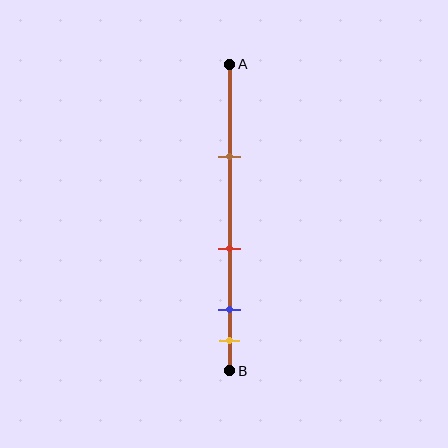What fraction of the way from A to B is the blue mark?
The blue mark is approximately 80% (0.8) of the way from A to B.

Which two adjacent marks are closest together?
The blue and yellow marks are the closest adjacent pair.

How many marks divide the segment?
There are 4 marks dividing the segment.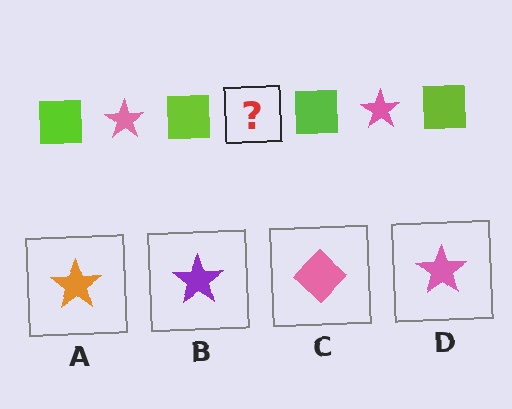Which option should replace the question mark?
Option D.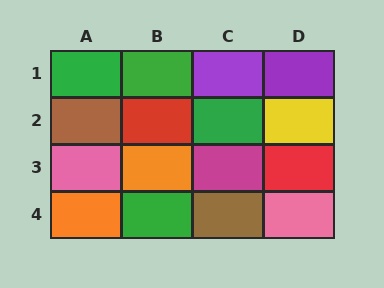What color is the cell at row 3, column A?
Pink.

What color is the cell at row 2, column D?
Yellow.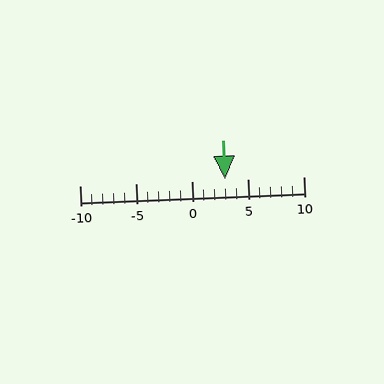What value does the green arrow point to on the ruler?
The green arrow points to approximately 3.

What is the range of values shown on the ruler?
The ruler shows values from -10 to 10.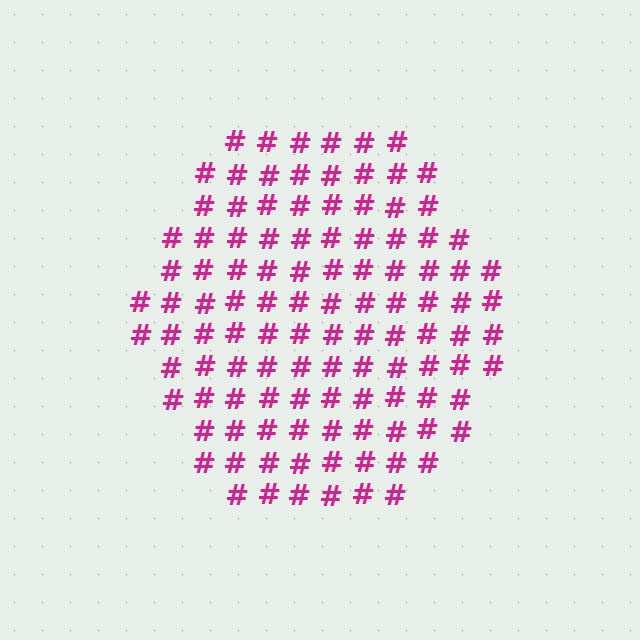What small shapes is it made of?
It is made of small hash symbols.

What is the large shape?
The large shape is a hexagon.